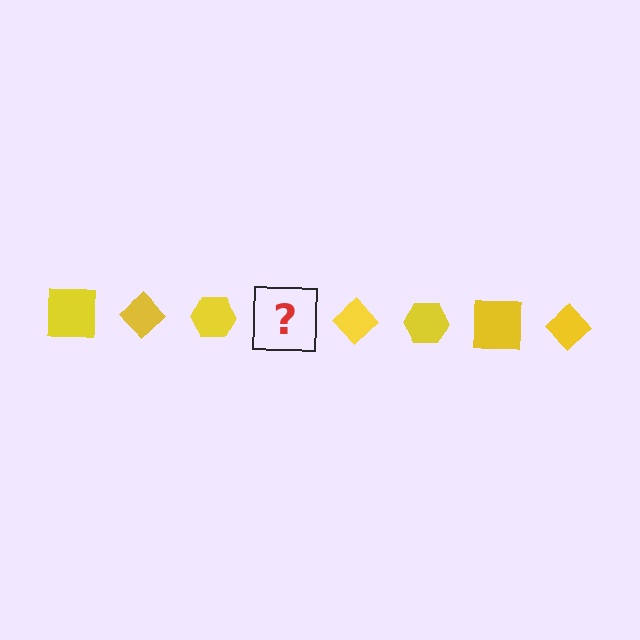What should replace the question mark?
The question mark should be replaced with a yellow square.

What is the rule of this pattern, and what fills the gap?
The rule is that the pattern cycles through square, diamond, hexagon shapes in yellow. The gap should be filled with a yellow square.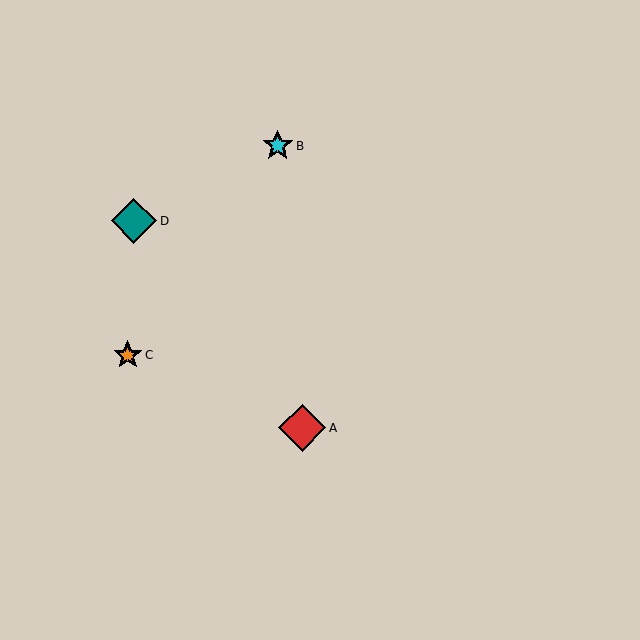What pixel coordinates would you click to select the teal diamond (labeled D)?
Click at (134, 221) to select the teal diamond D.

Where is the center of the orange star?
The center of the orange star is at (128, 355).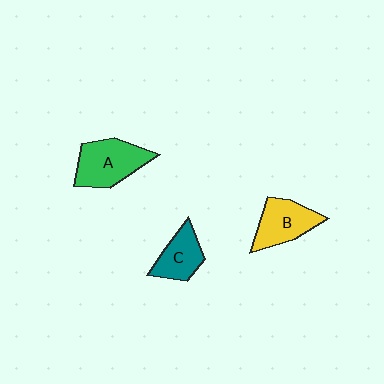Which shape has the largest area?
Shape A (green).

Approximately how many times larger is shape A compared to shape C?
Approximately 1.5 times.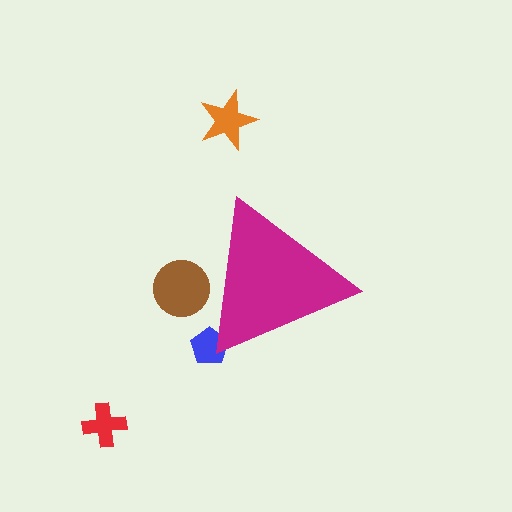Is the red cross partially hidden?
No, the red cross is fully visible.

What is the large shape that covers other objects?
A magenta triangle.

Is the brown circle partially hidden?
Yes, the brown circle is partially hidden behind the magenta triangle.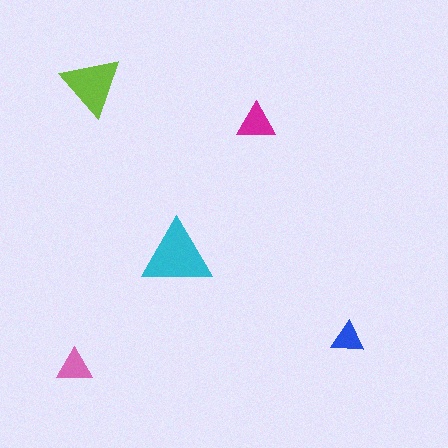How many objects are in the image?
There are 5 objects in the image.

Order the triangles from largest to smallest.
the cyan one, the lime one, the magenta one, the pink one, the blue one.